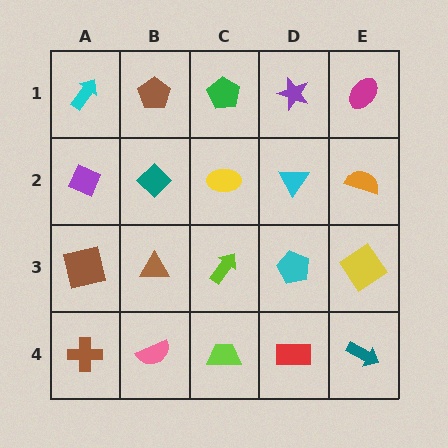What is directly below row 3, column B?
A pink semicircle.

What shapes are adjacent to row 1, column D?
A cyan triangle (row 2, column D), a green pentagon (row 1, column C), a magenta ellipse (row 1, column E).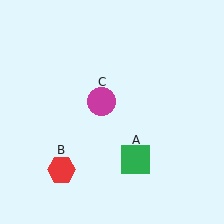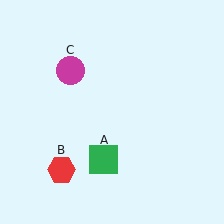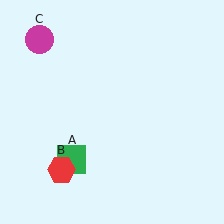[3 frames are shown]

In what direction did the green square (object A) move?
The green square (object A) moved left.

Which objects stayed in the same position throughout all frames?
Red hexagon (object B) remained stationary.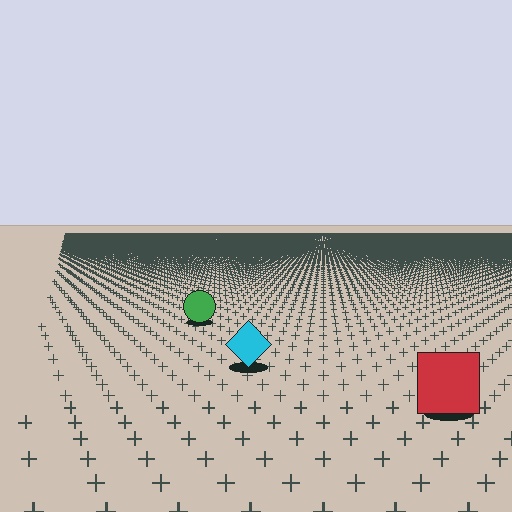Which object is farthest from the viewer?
The green circle is farthest from the viewer. It appears smaller and the ground texture around it is denser.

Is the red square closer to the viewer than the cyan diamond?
Yes. The red square is closer — you can tell from the texture gradient: the ground texture is coarser near it.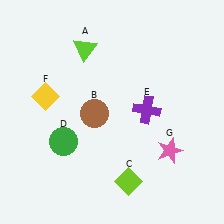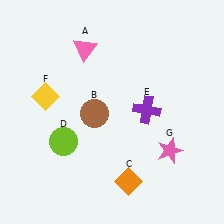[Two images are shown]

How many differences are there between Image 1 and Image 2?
There are 3 differences between the two images.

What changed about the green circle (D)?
In Image 1, D is green. In Image 2, it changed to lime.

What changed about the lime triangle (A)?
In Image 1, A is lime. In Image 2, it changed to pink.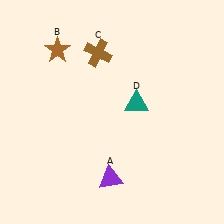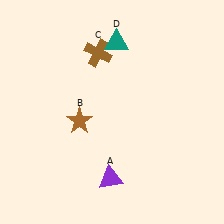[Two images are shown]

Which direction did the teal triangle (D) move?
The teal triangle (D) moved up.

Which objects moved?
The objects that moved are: the brown star (B), the teal triangle (D).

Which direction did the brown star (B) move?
The brown star (B) moved down.